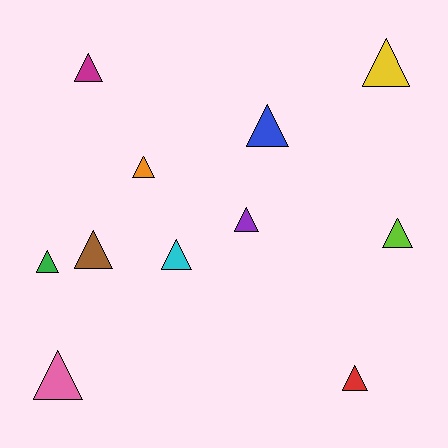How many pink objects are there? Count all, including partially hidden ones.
There is 1 pink object.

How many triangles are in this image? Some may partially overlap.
There are 11 triangles.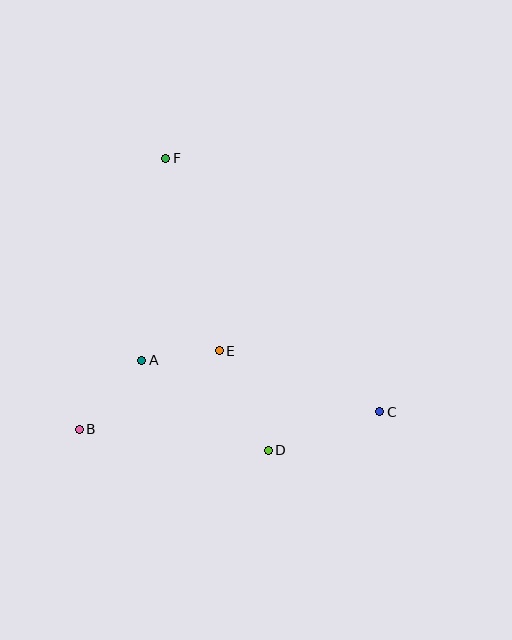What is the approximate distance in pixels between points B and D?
The distance between B and D is approximately 190 pixels.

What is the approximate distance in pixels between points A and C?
The distance between A and C is approximately 243 pixels.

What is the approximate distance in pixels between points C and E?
The distance between C and E is approximately 172 pixels.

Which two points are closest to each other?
Points A and E are closest to each other.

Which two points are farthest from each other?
Points C and F are farthest from each other.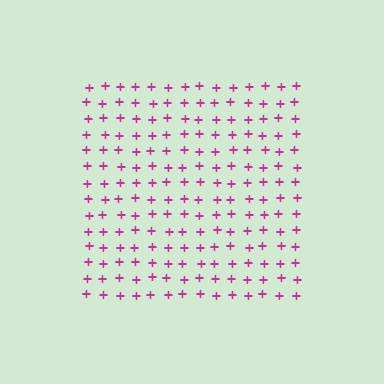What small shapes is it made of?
It is made of small plus signs.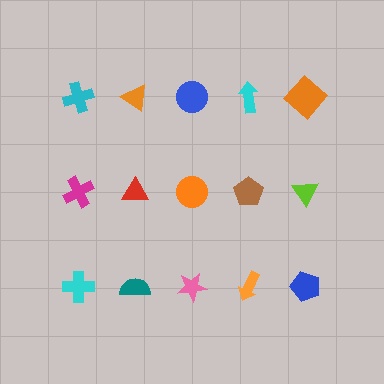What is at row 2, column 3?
An orange circle.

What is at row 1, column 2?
An orange triangle.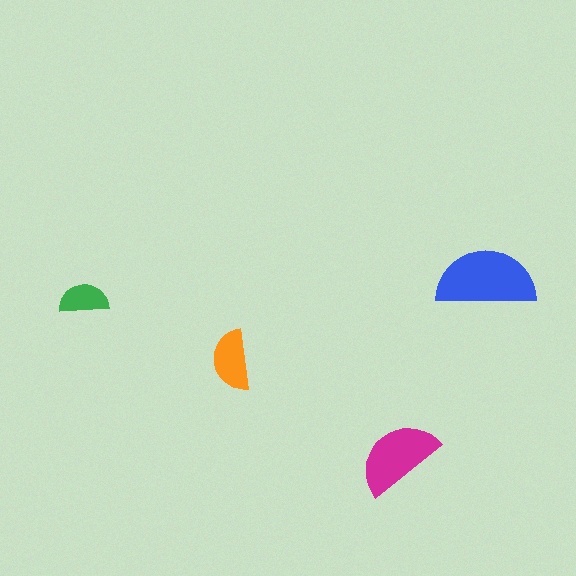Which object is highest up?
The blue semicircle is topmost.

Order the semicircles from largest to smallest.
the blue one, the magenta one, the orange one, the green one.